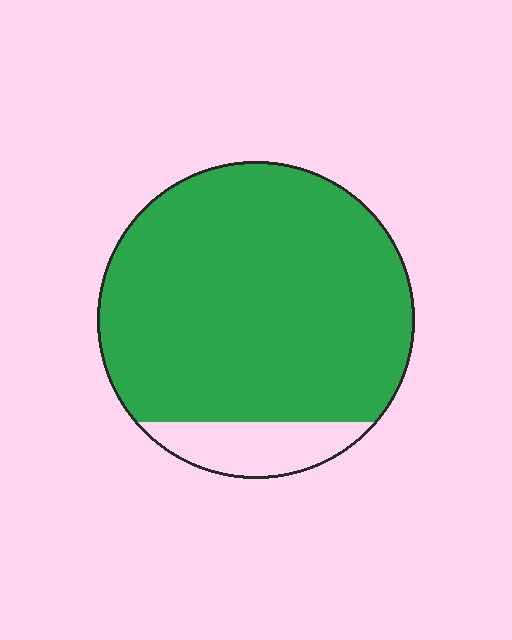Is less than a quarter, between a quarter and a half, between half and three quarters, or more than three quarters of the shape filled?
More than three quarters.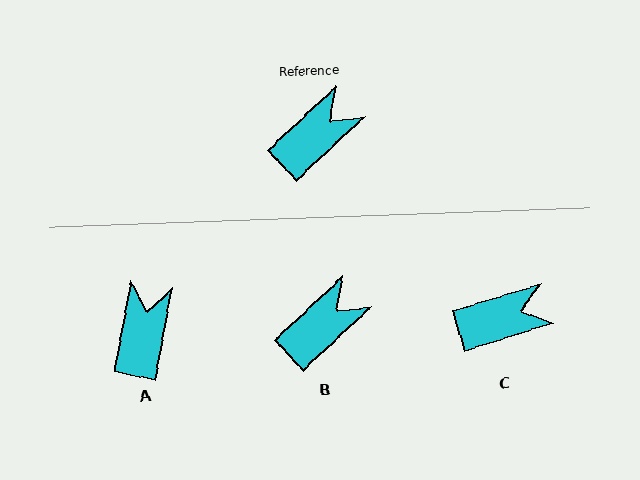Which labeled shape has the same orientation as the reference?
B.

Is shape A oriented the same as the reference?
No, it is off by about 36 degrees.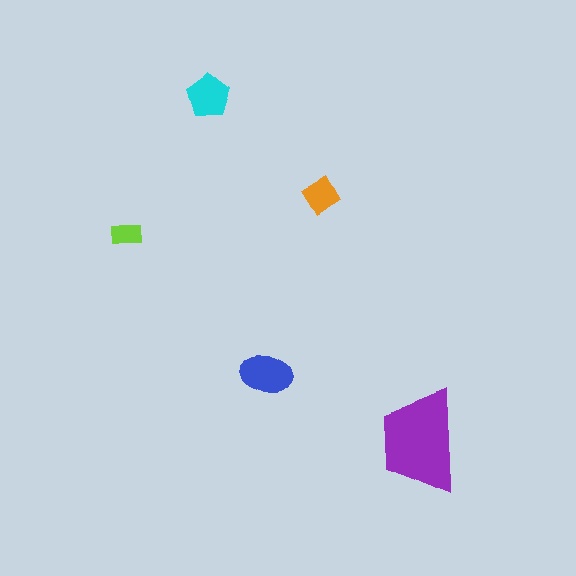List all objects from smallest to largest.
The lime rectangle, the orange diamond, the cyan pentagon, the blue ellipse, the purple trapezoid.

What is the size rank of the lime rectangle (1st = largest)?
5th.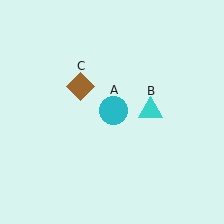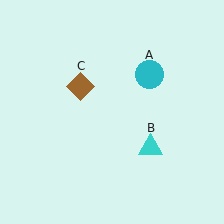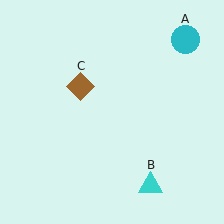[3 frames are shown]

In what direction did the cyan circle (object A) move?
The cyan circle (object A) moved up and to the right.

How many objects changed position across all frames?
2 objects changed position: cyan circle (object A), cyan triangle (object B).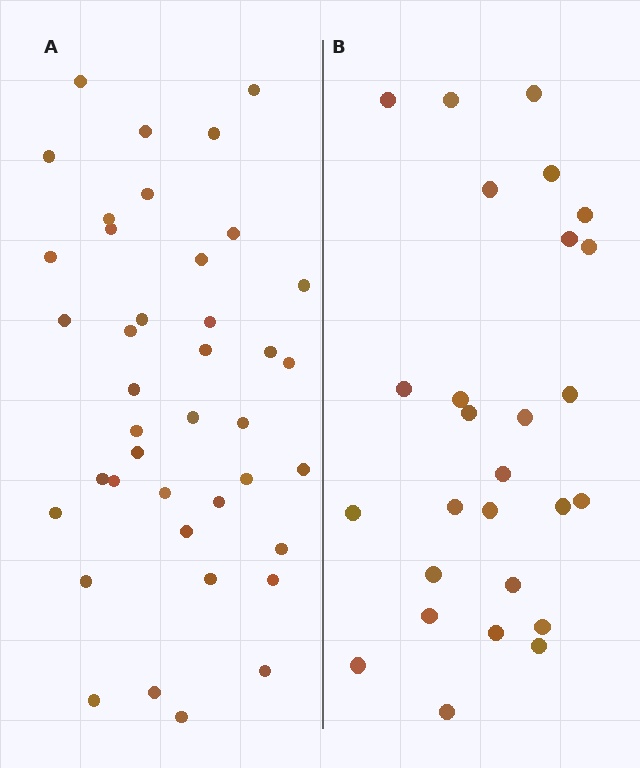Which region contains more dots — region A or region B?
Region A (the left region) has more dots.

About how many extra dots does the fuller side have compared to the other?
Region A has approximately 15 more dots than region B.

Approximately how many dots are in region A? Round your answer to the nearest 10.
About 40 dots.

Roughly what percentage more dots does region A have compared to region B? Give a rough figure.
About 50% more.